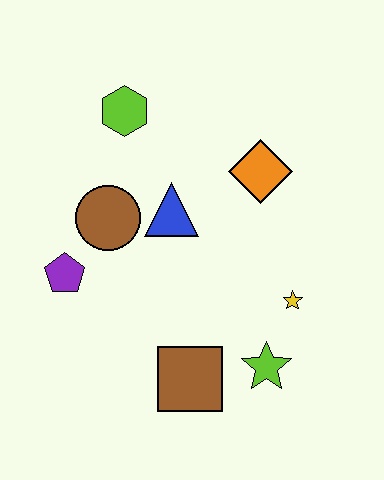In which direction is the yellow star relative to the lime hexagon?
The yellow star is below the lime hexagon.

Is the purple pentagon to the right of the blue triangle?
No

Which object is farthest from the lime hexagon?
The lime star is farthest from the lime hexagon.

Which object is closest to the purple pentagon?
The brown circle is closest to the purple pentagon.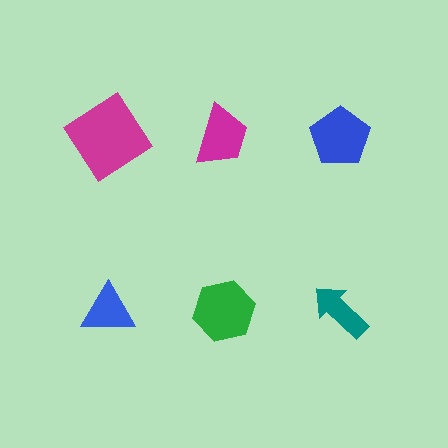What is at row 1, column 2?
A magenta trapezoid.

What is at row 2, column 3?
A teal arrow.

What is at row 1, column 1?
A magenta diamond.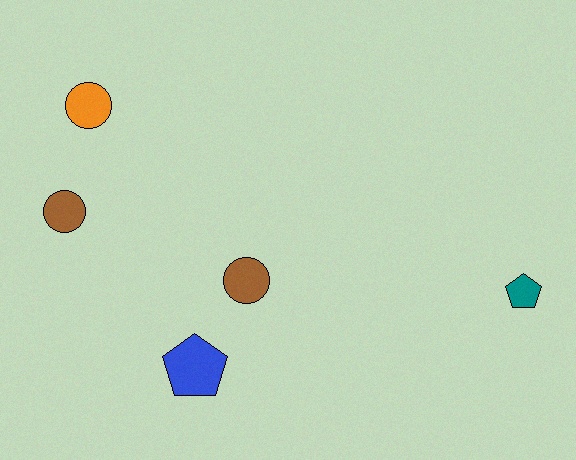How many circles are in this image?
There are 3 circles.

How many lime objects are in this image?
There are no lime objects.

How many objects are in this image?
There are 5 objects.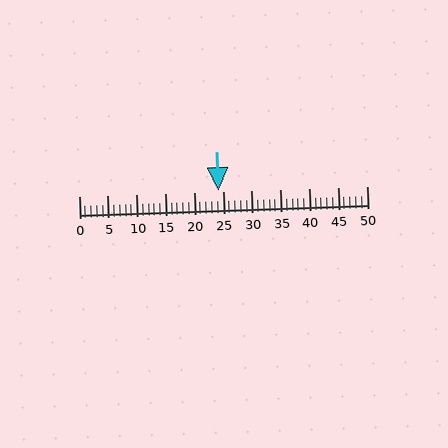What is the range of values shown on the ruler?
The ruler shows values from 0 to 50.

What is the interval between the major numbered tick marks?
The major tick marks are spaced 5 units apart.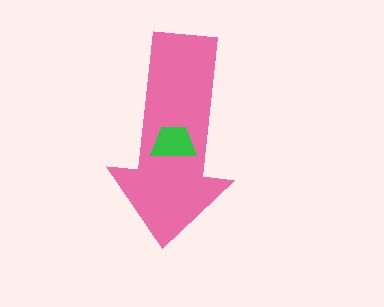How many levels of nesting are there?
2.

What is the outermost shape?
The pink arrow.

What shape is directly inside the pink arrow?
The green trapezoid.